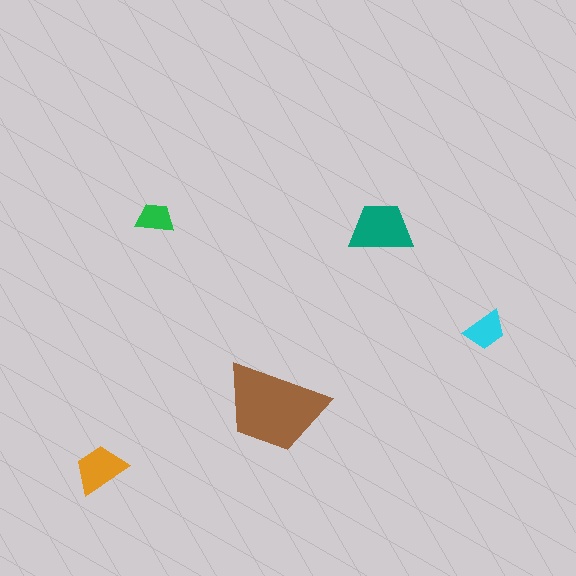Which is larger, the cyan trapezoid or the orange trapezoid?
The orange one.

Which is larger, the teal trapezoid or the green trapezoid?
The teal one.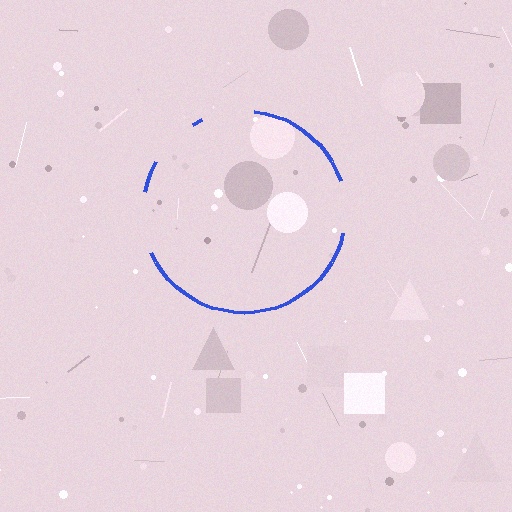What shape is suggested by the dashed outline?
The dashed outline suggests a circle.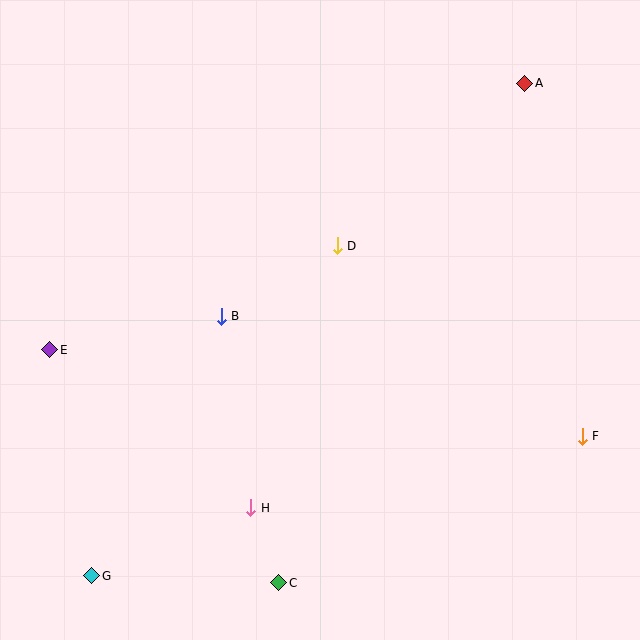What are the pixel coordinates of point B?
Point B is at (221, 316).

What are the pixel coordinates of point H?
Point H is at (251, 508).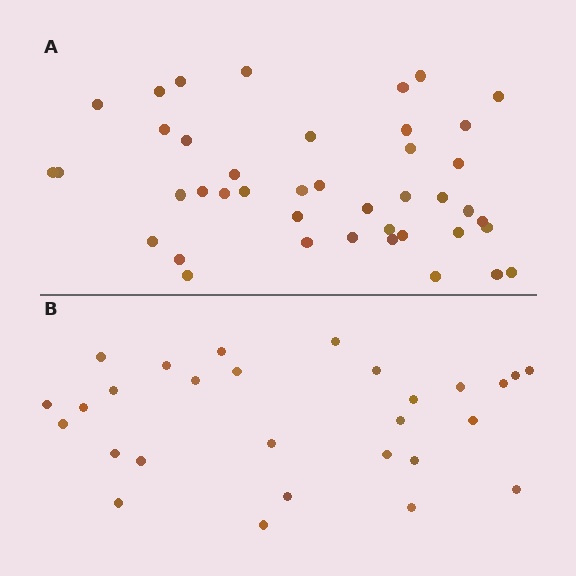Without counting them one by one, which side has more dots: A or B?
Region A (the top region) has more dots.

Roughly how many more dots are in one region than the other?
Region A has approximately 15 more dots than region B.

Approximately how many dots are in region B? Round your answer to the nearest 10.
About 30 dots. (The exact count is 28, which rounds to 30.)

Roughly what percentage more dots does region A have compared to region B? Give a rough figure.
About 50% more.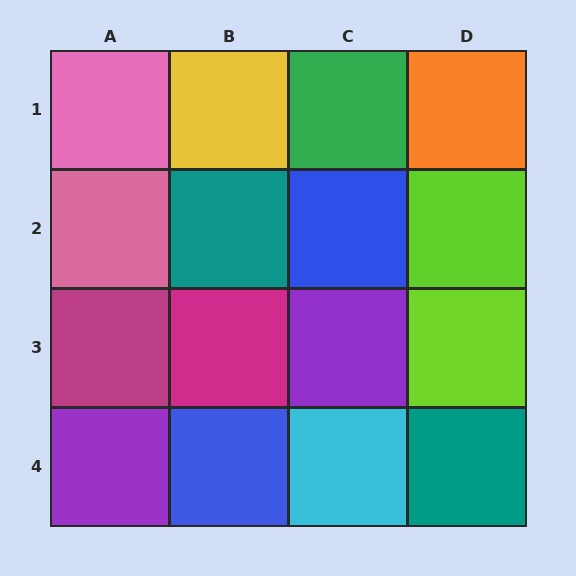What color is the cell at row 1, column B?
Yellow.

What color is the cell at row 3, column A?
Magenta.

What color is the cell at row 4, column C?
Cyan.